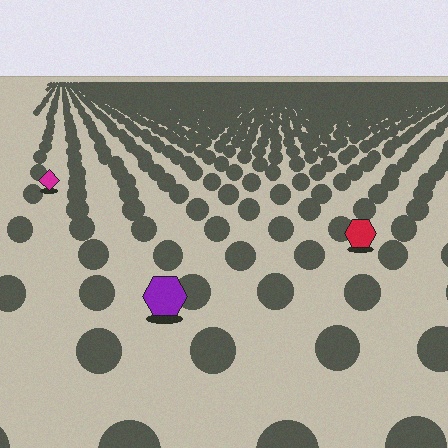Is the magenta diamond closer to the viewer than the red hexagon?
No. The red hexagon is closer — you can tell from the texture gradient: the ground texture is coarser near it.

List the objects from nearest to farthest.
From nearest to farthest: the purple hexagon, the red hexagon, the magenta diamond.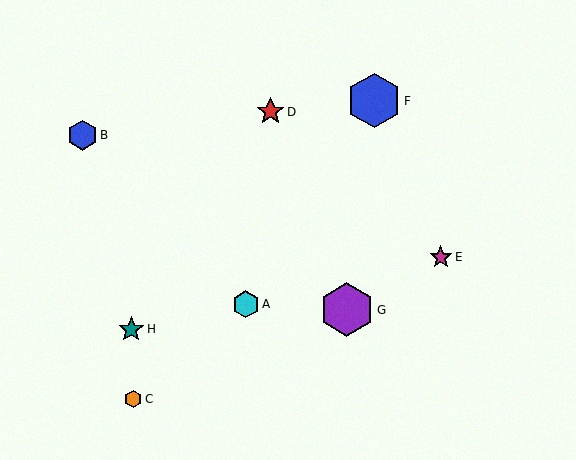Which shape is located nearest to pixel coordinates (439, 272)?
The magenta star (labeled E) at (441, 257) is nearest to that location.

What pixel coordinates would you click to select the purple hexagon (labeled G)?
Click at (347, 310) to select the purple hexagon G.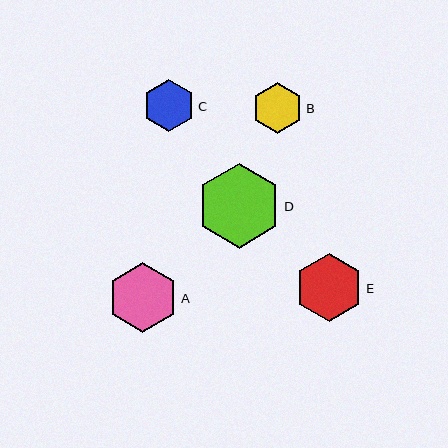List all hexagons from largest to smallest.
From largest to smallest: D, A, E, C, B.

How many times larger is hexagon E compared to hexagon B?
Hexagon E is approximately 1.3 times the size of hexagon B.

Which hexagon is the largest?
Hexagon D is the largest with a size of approximately 85 pixels.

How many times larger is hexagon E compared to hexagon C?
Hexagon E is approximately 1.3 times the size of hexagon C.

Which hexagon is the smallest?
Hexagon B is the smallest with a size of approximately 51 pixels.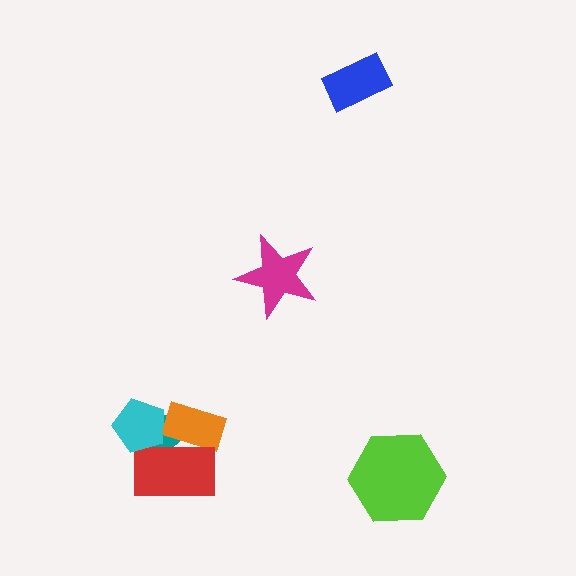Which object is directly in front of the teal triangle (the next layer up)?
The orange rectangle is directly in front of the teal triangle.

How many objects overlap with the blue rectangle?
0 objects overlap with the blue rectangle.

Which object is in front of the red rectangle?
The cyan pentagon is in front of the red rectangle.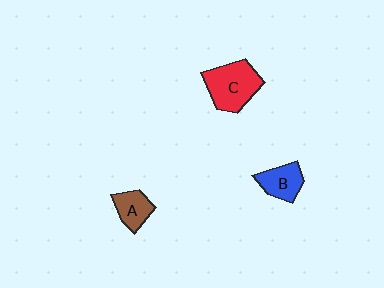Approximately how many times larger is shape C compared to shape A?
Approximately 1.9 times.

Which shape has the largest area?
Shape C (red).